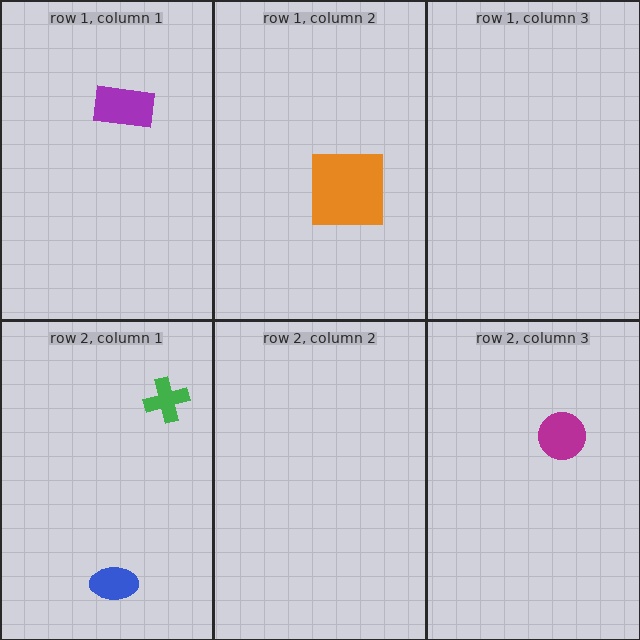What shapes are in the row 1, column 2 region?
The orange square.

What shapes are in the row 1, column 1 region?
The purple rectangle.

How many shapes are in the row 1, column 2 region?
1.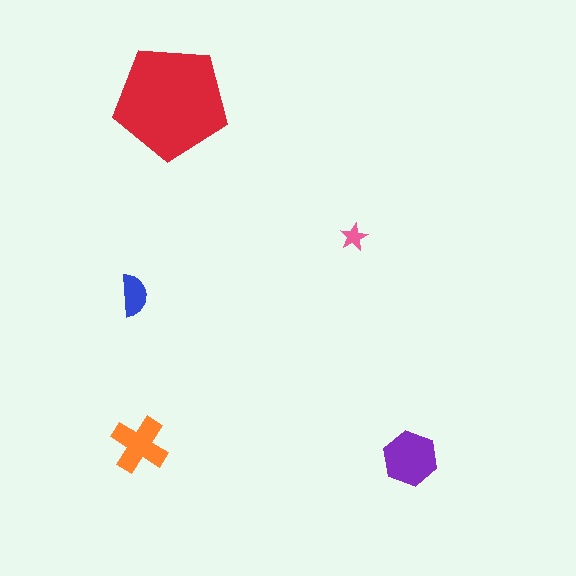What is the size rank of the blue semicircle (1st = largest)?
4th.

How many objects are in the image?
There are 5 objects in the image.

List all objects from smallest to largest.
The pink star, the blue semicircle, the orange cross, the purple hexagon, the red pentagon.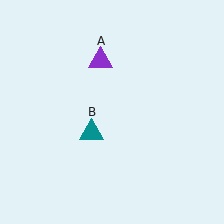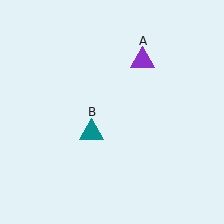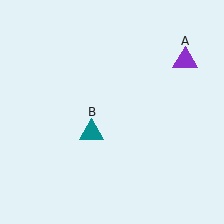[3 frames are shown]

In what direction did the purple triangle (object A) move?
The purple triangle (object A) moved right.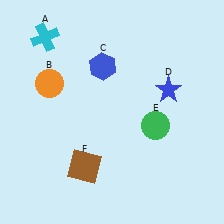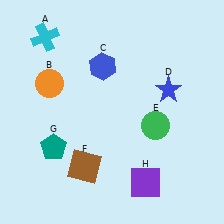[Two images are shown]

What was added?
A teal pentagon (G), a purple square (H) were added in Image 2.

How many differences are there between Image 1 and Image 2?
There are 2 differences between the two images.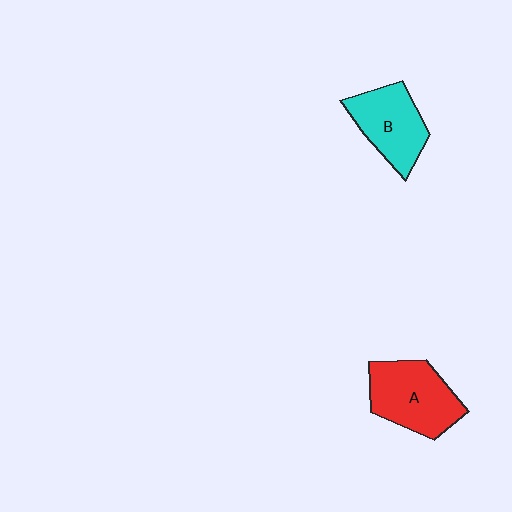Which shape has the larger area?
Shape A (red).